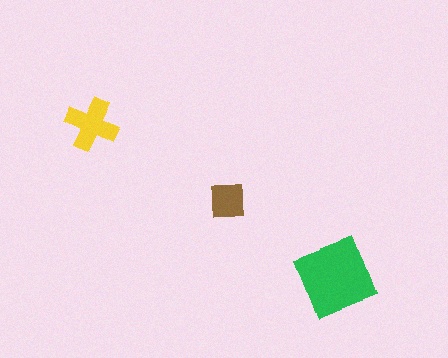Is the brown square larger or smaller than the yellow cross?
Smaller.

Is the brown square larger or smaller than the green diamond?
Smaller.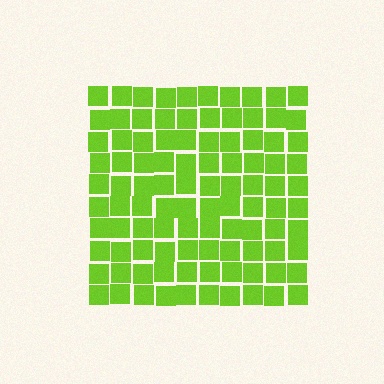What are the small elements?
The small elements are squares.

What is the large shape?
The large shape is a square.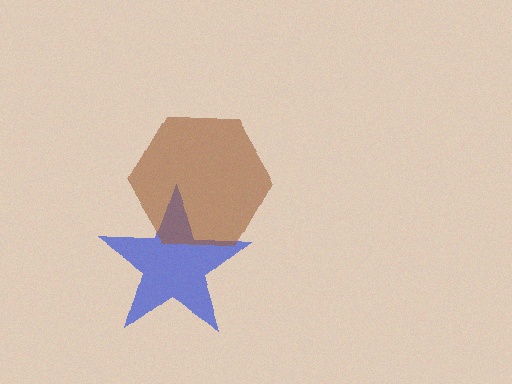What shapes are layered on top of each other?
The layered shapes are: a blue star, a brown hexagon.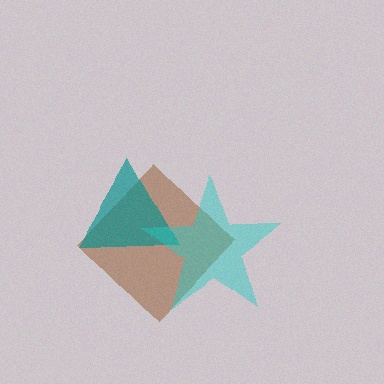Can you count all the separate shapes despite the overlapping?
Yes, there are 3 separate shapes.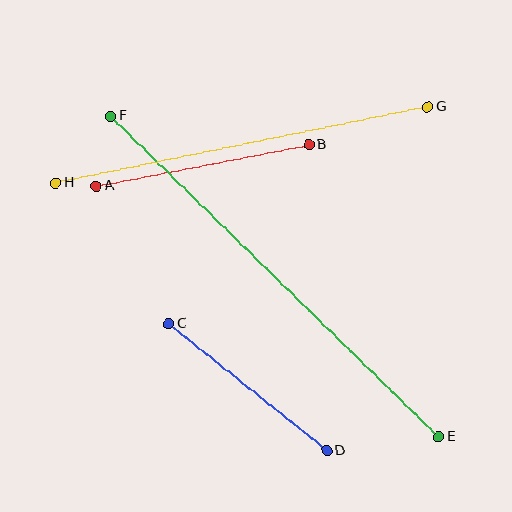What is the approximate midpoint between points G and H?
The midpoint is at approximately (242, 145) pixels.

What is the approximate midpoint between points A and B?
The midpoint is at approximately (202, 165) pixels.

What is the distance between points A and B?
The distance is approximately 217 pixels.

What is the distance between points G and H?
The distance is approximately 380 pixels.